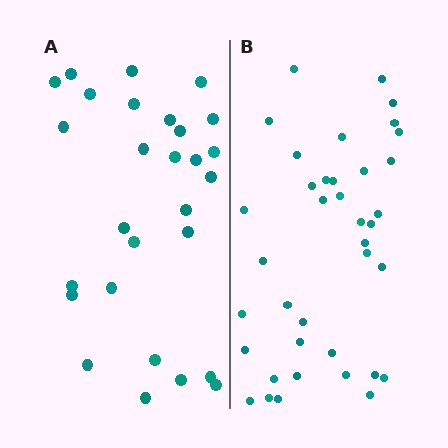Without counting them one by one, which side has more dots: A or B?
Region B (the right region) has more dots.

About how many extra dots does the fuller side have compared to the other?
Region B has roughly 10 or so more dots than region A.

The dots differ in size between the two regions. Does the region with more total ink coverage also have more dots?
No. Region A has more total ink coverage because its dots are larger, but region B actually contains more individual dots. Total area can be misleading — the number of items is what matters here.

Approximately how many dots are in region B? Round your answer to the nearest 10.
About 40 dots. (The exact count is 38, which rounds to 40.)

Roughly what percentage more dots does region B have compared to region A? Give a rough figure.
About 35% more.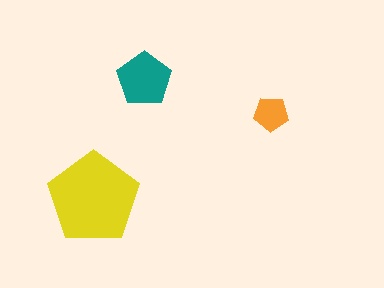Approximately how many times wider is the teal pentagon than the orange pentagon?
About 1.5 times wider.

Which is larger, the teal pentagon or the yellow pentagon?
The yellow one.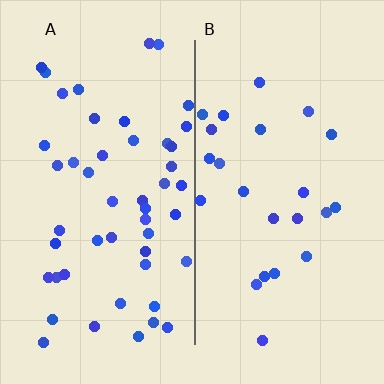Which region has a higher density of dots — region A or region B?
A (the left).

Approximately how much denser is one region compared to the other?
Approximately 2.1× — region A over region B.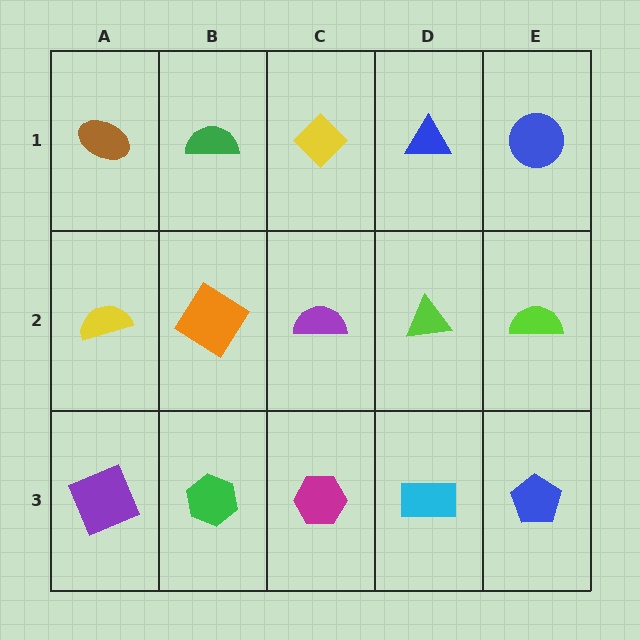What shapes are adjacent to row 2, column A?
A brown ellipse (row 1, column A), a purple square (row 3, column A), an orange diamond (row 2, column B).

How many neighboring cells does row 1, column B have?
3.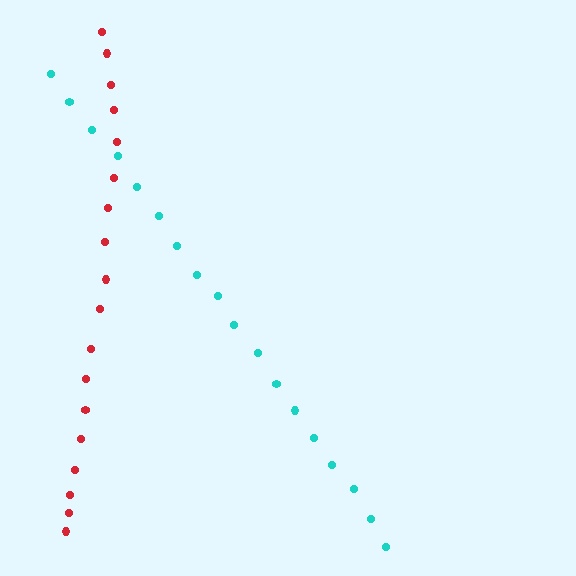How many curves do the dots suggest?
There are 2 distinct paths.